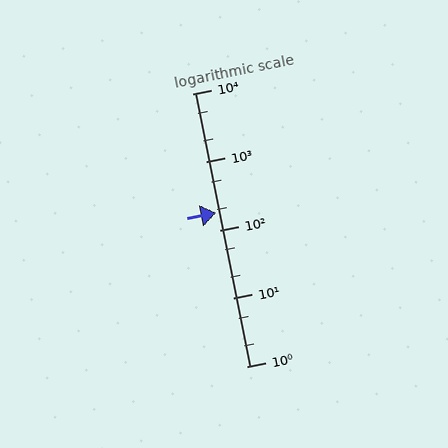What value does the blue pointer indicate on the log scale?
The pointer indicates approximately 180.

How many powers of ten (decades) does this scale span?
The scale spans 4 decades, from 1 to 10000.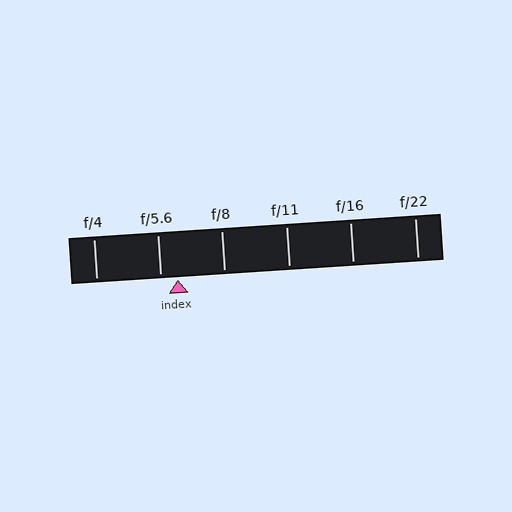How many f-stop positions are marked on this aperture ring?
There are 6 f-stop positions marked.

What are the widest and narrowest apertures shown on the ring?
The widest aperture shown is f/4 and the narrowest is f/22.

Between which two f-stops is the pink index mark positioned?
The index mark is between f/5.6 and f/8.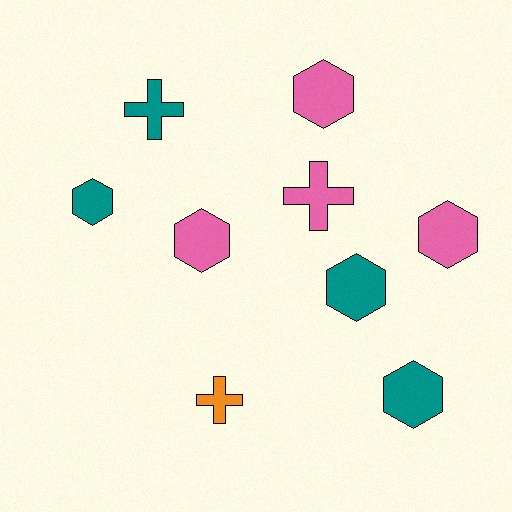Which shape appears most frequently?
Hexagon, with 6 objects.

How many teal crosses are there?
There is 1 teal cross.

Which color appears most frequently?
Pink, with 4 objects.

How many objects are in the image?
There are 9 objects.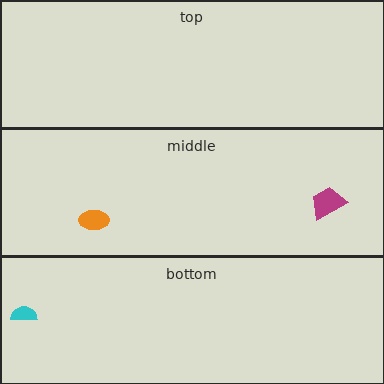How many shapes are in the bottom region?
1.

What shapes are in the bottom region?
The cyan semicircle.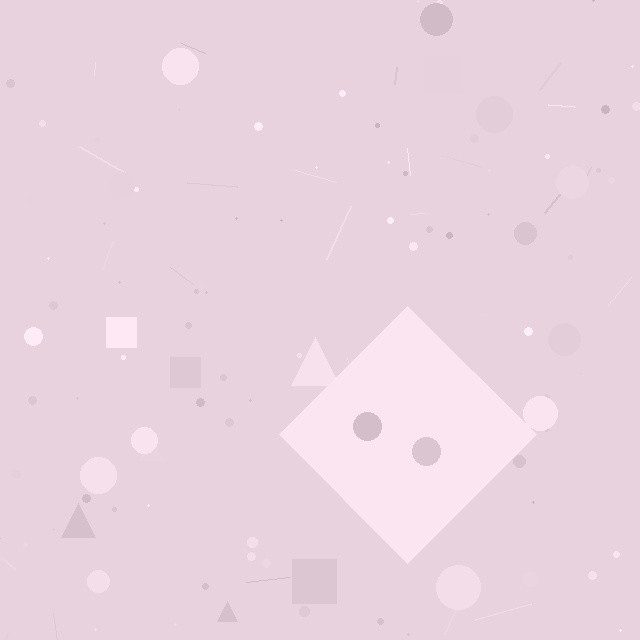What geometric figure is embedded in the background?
A diamond is embedded in the background.